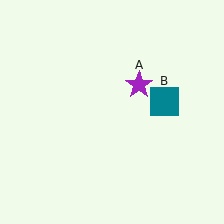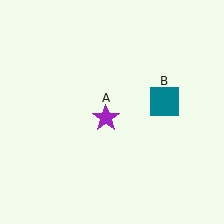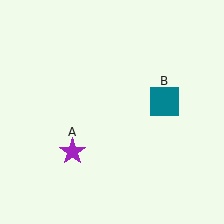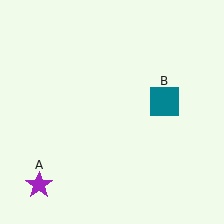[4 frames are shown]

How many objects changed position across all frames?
1 object changed position: purple star (object A).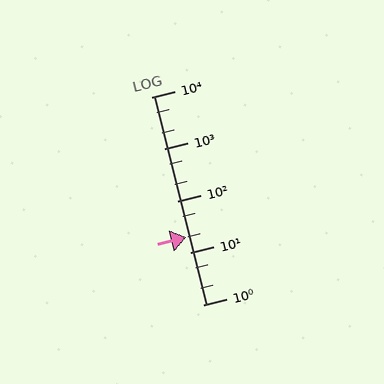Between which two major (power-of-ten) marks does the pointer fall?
The pointer is between 10 and 100.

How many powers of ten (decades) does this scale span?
The scale spans 4 decades, from 1 to 10000.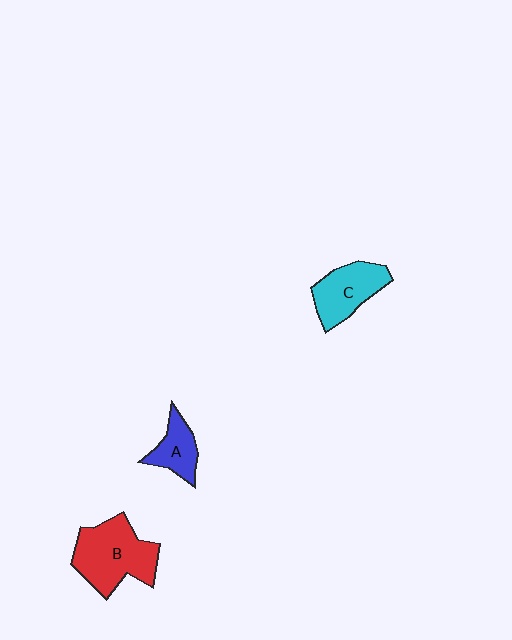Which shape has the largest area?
Shape B (red).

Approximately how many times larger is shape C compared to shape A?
Approximately 1.5 times.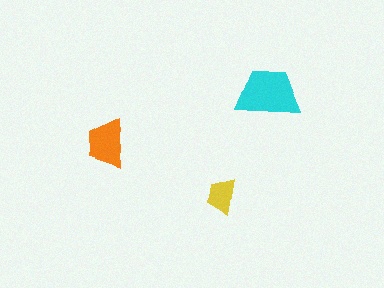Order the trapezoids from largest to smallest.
the cyan one, the orange one, the yellow one.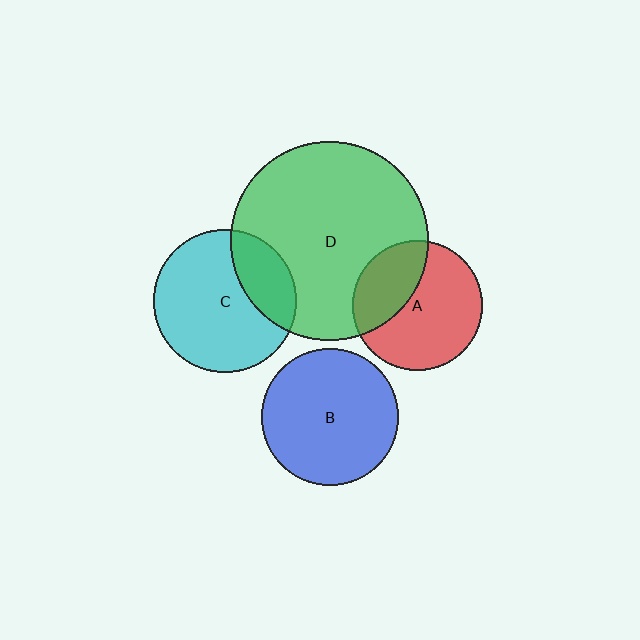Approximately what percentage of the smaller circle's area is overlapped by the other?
Approximately 25%.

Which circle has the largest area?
Circle D (green).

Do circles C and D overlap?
Yes.